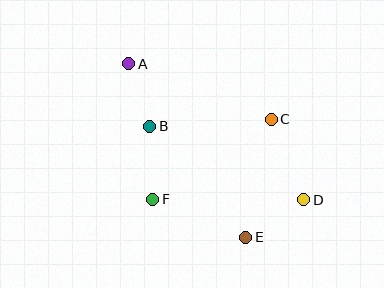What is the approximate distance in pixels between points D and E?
The distance between D and E is approximately 69 pixels.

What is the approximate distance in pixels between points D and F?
The distance between D and F is approximately 151 pixels.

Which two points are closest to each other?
Points A and B are closest to each other.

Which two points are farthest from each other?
Points A and D are farthest from each other.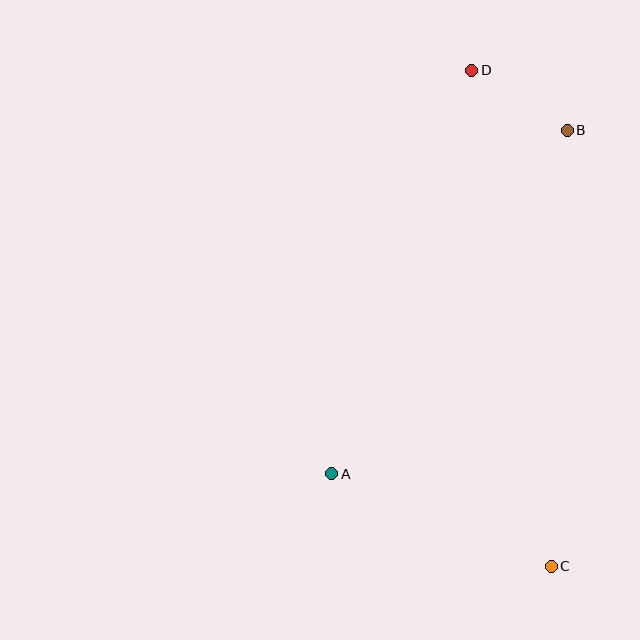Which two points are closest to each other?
Points B and D are closest to each other.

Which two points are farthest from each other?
Points C and D are farthest from each other.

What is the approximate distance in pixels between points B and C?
The distance between B and C is approximately 436 pixels.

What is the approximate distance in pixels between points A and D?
The distance between A and D is approximately 427 pixels.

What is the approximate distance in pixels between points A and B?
The distance between A and B is approximately 417 pixels.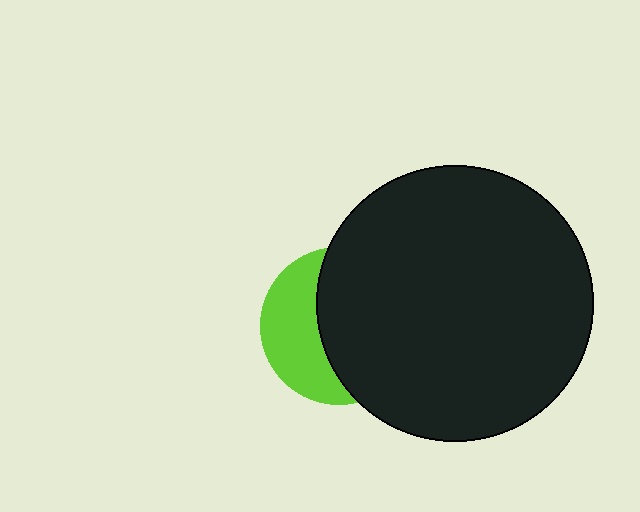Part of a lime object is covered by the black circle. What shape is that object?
It is a circle.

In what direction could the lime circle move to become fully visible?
The lime circle could move left. That would shift it out from behind the black circle entirely.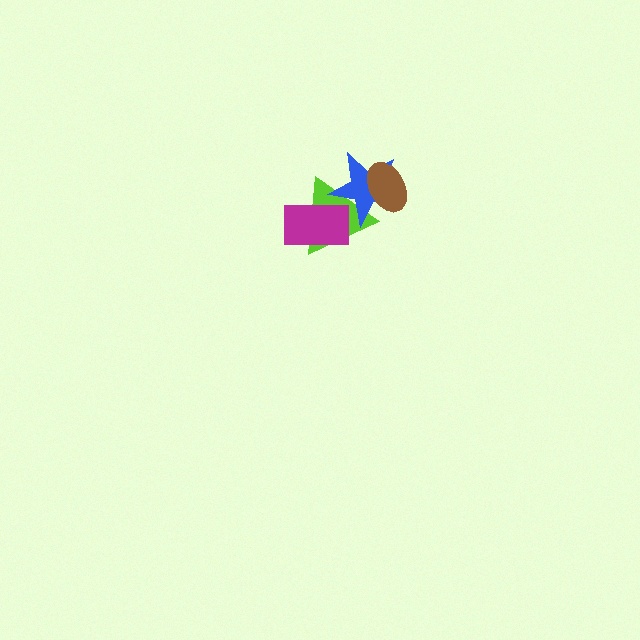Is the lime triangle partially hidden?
Yes, it is partially covered by another shape.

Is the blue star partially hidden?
Yes, it is partially covered by another shape.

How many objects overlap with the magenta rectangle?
2 objects overlap with the magenta rectangle.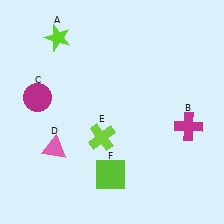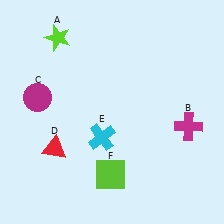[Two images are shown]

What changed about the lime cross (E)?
In Image 1, E is lime. In Image 2, it changed to cyan.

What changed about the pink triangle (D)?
In Image 1, D is pink. In Image 2, it changed to red.